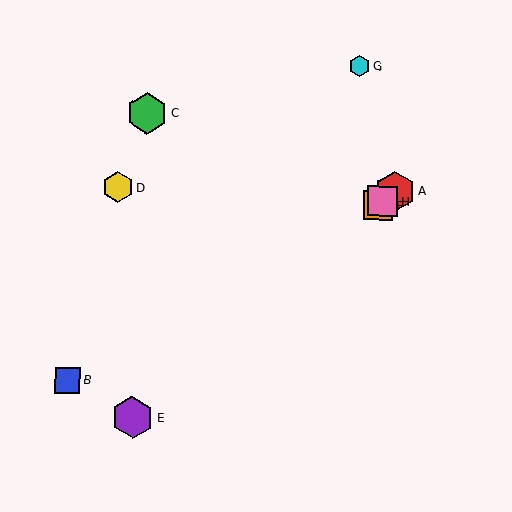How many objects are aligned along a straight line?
4 objects (A, E, F, H) are aligned along a straight line.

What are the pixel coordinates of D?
Object D is at (118, 188).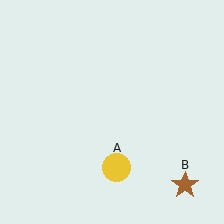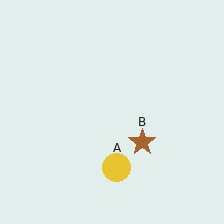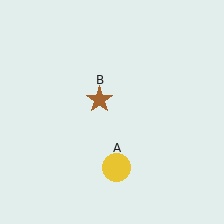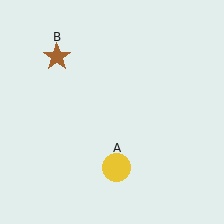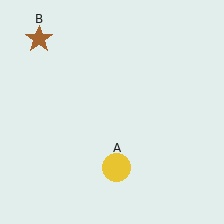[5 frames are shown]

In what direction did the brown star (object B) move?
The brown star (object B) moved up and to the left.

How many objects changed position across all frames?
1 object changed position: brown star (object B).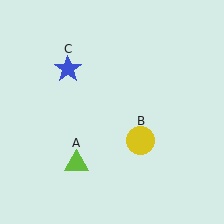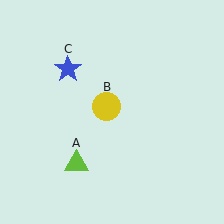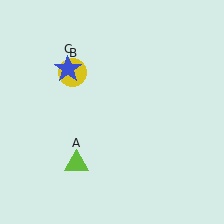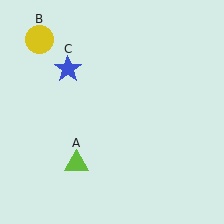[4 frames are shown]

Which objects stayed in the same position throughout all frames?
Lime triangle (object A) and blue star (object C) remained stationary.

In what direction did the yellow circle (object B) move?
The yellow circle (object B) moved up and to the left.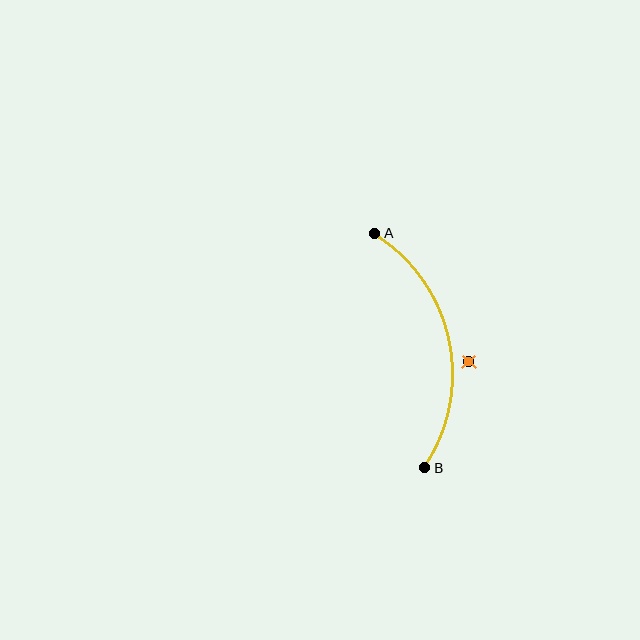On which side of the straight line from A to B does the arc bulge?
The arc bulges to the right of the straight line connecting A and B.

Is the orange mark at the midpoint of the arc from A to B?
No — the orange mark does not lie on the arc at all. It sits slightly outside the curve.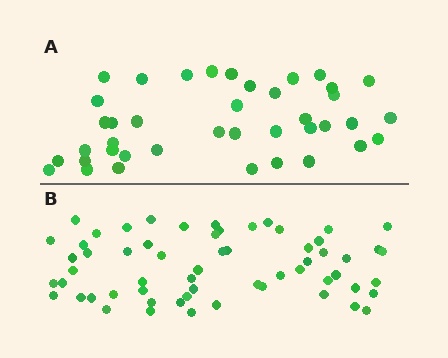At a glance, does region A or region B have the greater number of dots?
Region B (the bottom region) has more dots.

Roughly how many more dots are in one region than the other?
Region B has approximately 20 more dots than region A.